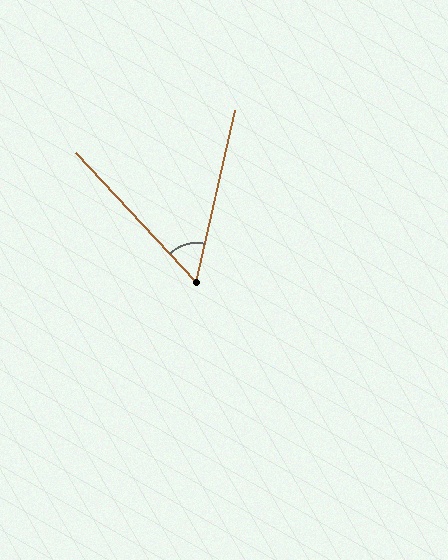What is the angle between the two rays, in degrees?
Approximately 56 degrees.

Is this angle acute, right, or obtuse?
It is acute.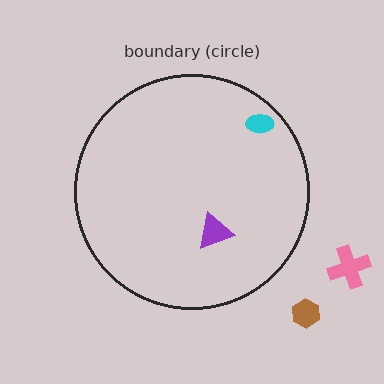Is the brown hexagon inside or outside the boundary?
Outside.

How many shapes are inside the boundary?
2 inside, 2 outside.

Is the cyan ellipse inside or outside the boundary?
Inside.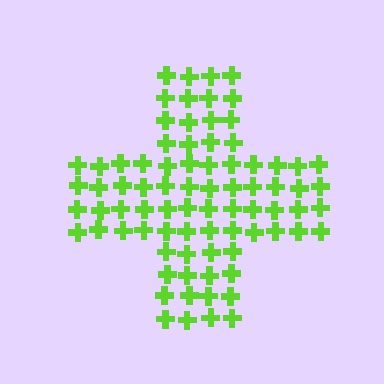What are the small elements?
The small elements are crosses.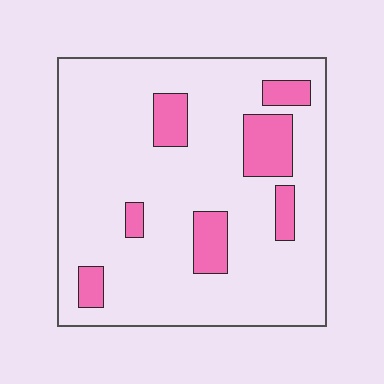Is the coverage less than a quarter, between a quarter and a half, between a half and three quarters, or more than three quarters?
Less than a quarter.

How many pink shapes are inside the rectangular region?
7.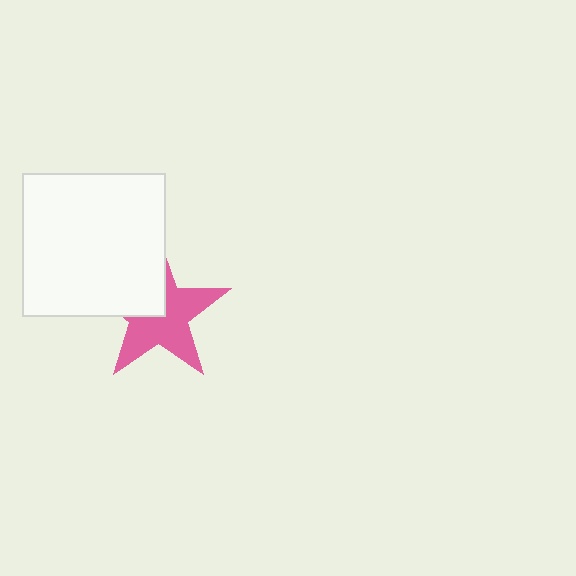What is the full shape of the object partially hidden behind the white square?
The partially hidden object is a pink star.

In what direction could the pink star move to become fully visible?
The pink star could move toward the lower-right. That would shift it out from behind the white square entirely.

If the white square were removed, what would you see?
You would see the complete pink star.